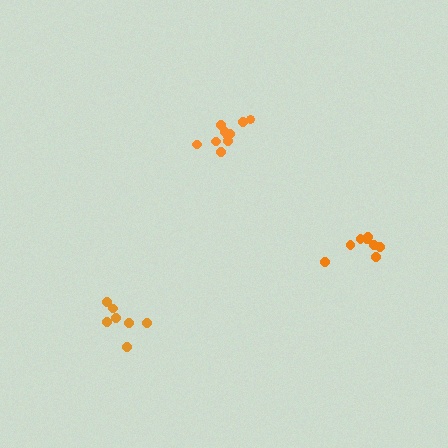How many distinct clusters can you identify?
There are 3 distinct clusters.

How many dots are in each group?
Group 1: 7 dots, Group 2: 11 dots, Group 3: 8 dots (26 total).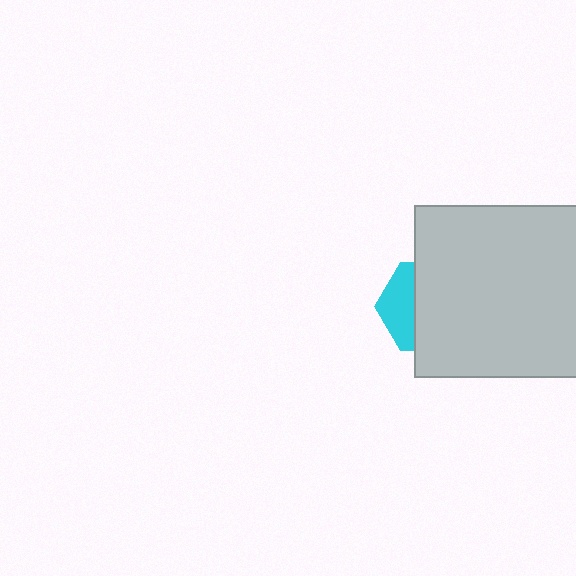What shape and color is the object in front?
The object in front is a light gray square.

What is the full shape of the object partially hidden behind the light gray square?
The partially hidden object is a cyan hexagon.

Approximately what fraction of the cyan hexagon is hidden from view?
Roughly 66% of the cyan hexagon is hidden behind the light gray square.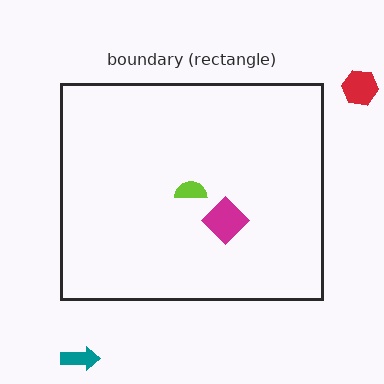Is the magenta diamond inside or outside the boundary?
Inside.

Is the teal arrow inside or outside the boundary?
Outside.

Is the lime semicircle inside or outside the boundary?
Inside.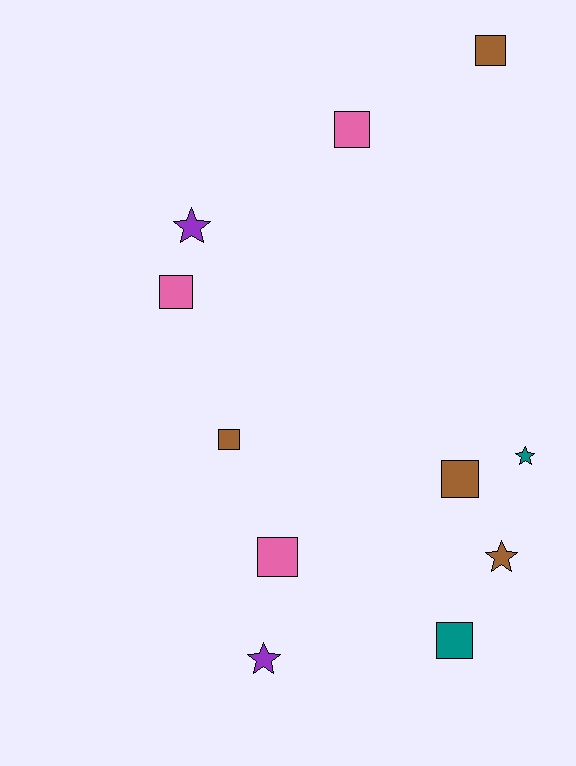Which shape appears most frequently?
Square, with 7 objects.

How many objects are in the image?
There are 11 objects.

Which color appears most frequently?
Brown, with 4 objects.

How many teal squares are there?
There is 1 teal square.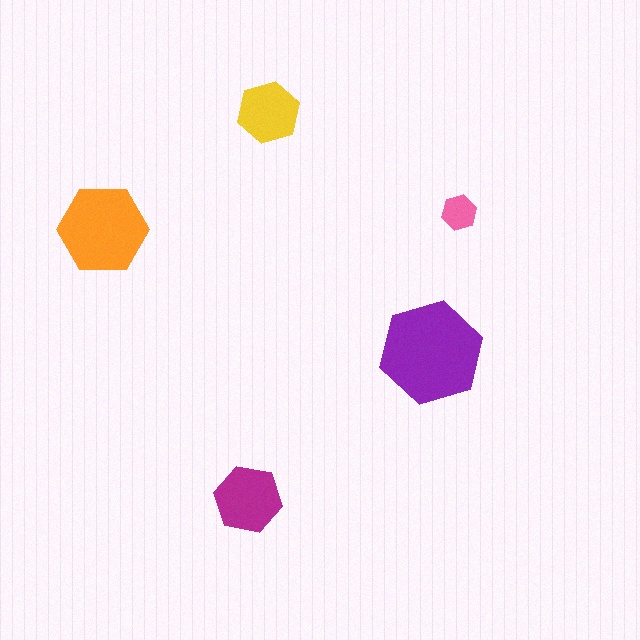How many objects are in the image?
There are 5 objects in the image.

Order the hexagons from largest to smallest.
the purple one, the orange one, the magenta one, the yellow one, the pink one.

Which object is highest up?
The yellow hexagon is topmost.